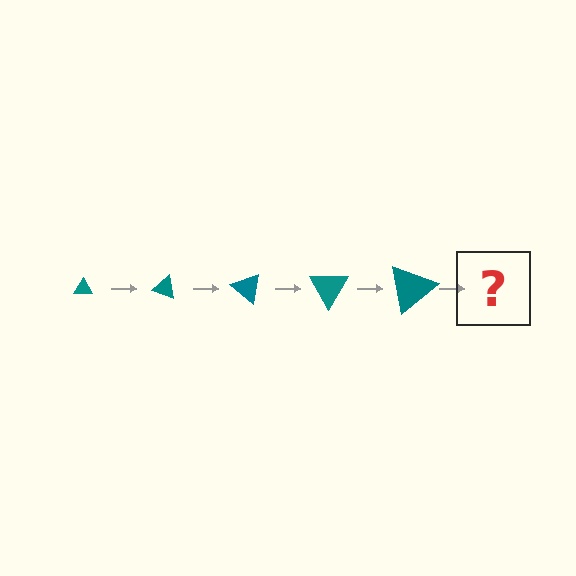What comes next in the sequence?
The next element should be a triangle, larger than the previous one and rotated 100 degrees from the start.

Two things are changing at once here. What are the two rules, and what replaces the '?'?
The two rules are that the triangle grows larger each step and it rotates 20 degrees each step. The '?' should be a triangle, larger than the previous one and rotated 100 degrees from the start.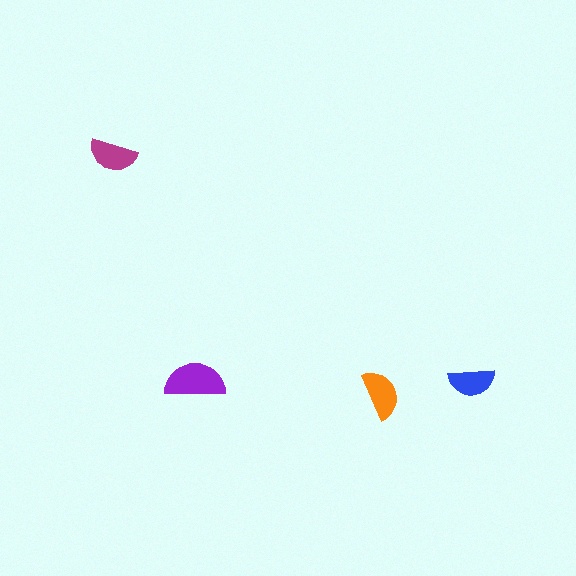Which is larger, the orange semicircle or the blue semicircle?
The orange one.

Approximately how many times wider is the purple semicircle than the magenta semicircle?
About 1.5 times wider.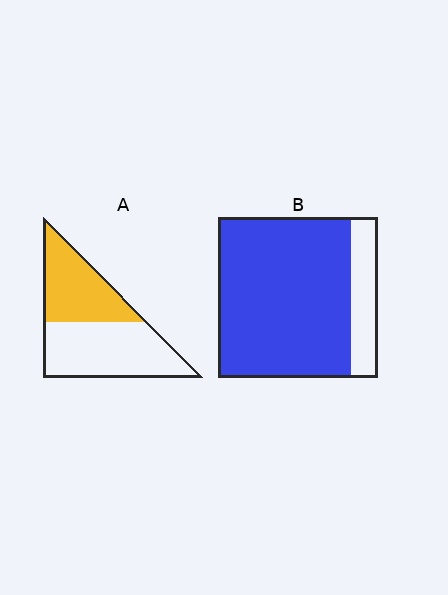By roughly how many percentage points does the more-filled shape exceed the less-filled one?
By roughly 40 percentage points (B over A).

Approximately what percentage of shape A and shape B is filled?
A is approximately 45% and B is approximately 85%.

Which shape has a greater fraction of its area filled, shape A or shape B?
Shape B.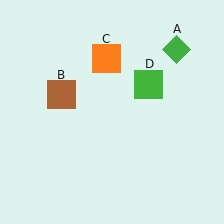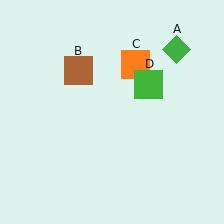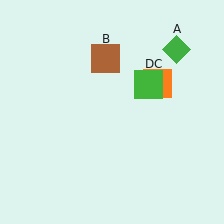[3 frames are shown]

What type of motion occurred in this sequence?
The brown square (object B), orange square (object C) rotated clockwise around the center of the scene.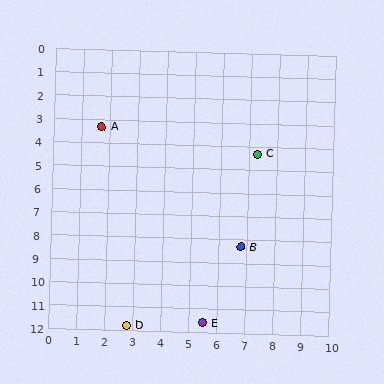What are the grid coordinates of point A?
Point A is at approximately (1.7, 3.3).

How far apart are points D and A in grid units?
Points D and A are about 8.6 grid units apart.